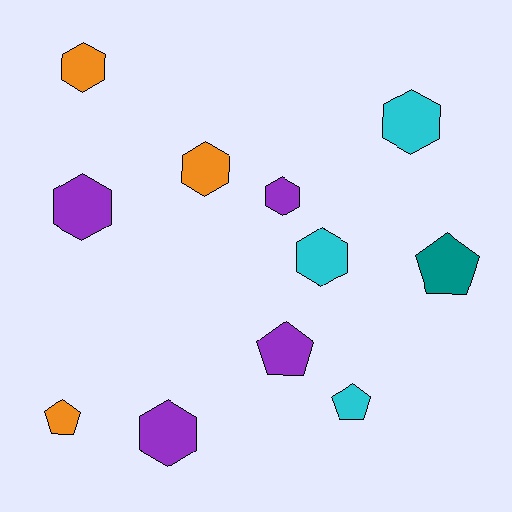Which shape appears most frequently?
Hexagon, with 7 objects.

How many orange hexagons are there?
There are 2 orange hexagons.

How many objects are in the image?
There are 11 objects.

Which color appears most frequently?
Purple, with 4 objects.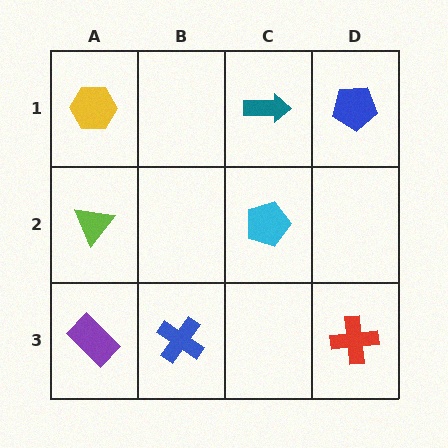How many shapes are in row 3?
3 shapes.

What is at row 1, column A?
A yellow hexagon.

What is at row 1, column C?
A teal arrow.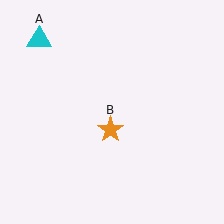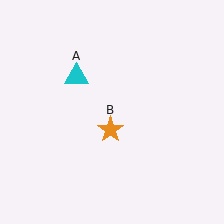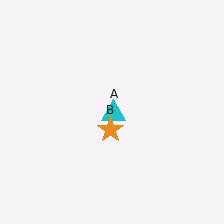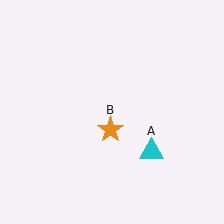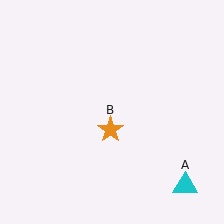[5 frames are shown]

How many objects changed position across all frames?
1 object changed position: cyan triangle (object A).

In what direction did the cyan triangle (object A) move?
The cyan triangle (object A) moved down and to the right.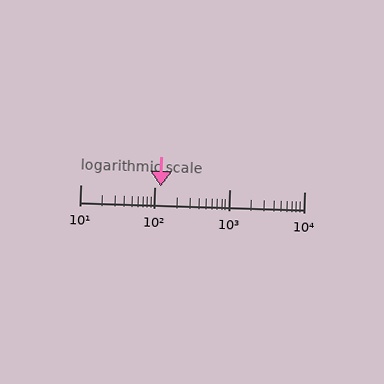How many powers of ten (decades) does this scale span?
The scale spans 3 decades, from 10 to 10000.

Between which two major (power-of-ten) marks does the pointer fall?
The pointer is between 100 and 1000.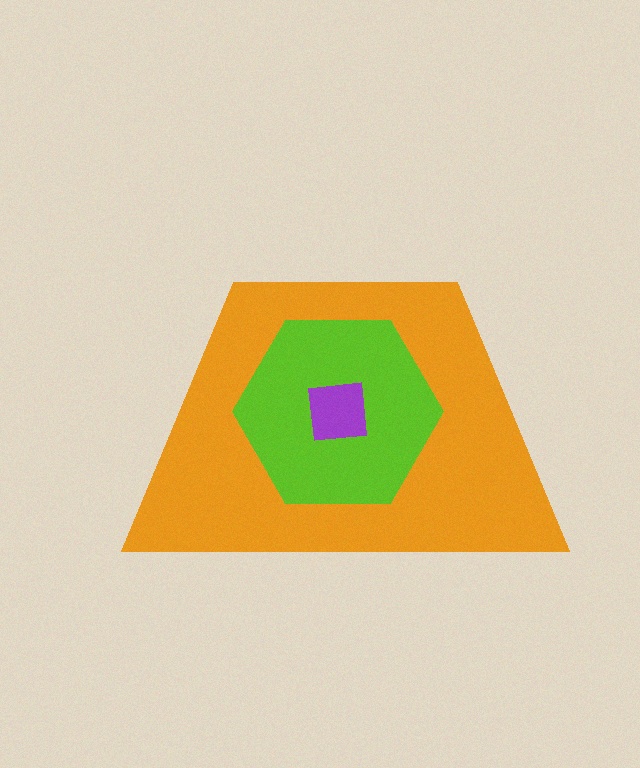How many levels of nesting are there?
3.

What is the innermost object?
The purple square.